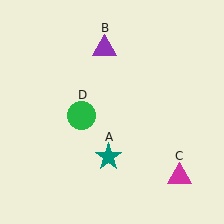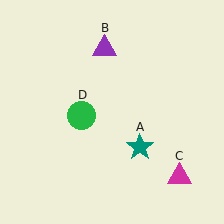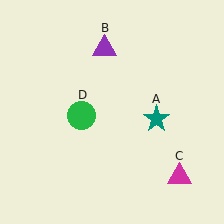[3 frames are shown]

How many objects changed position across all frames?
1 object changed position: teal star (object A).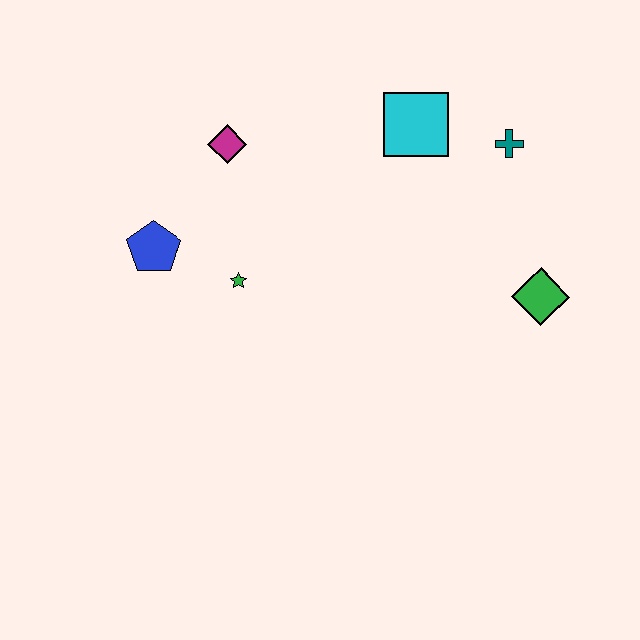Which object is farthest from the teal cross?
The blue pentagon is farthest from the teal cross.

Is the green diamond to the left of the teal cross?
No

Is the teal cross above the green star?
Yes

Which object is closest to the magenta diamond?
The blue pentagon is closest to the magenta diamond.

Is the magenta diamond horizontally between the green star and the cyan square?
No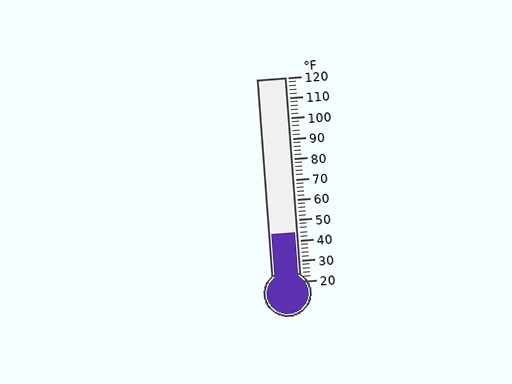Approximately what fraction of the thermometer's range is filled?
The thermometer is filled to approximately 25% of its range.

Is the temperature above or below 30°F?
The temperature is above 30°F.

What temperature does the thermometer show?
The thermometer shows approximately 44°F.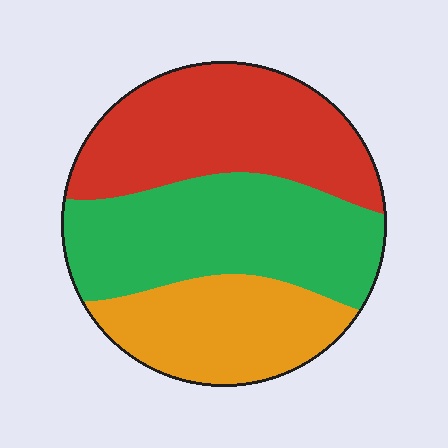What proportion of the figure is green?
Green takes up about three eighths (3/8) of the figure.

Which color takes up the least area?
Orange, at roughly 25%.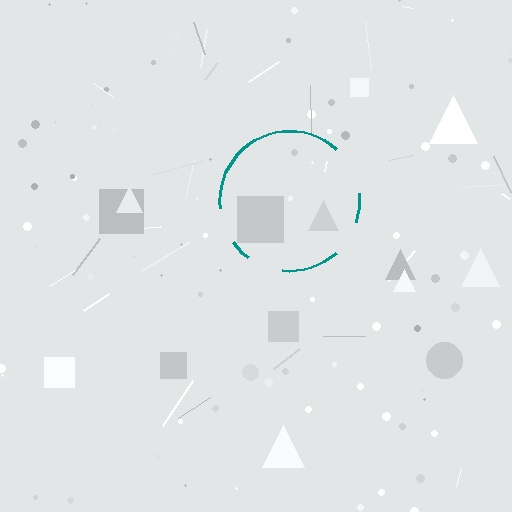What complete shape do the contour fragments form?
The contour fragments form a circle.